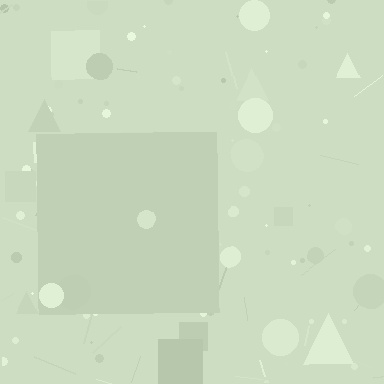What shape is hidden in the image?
A square is hidden in the image.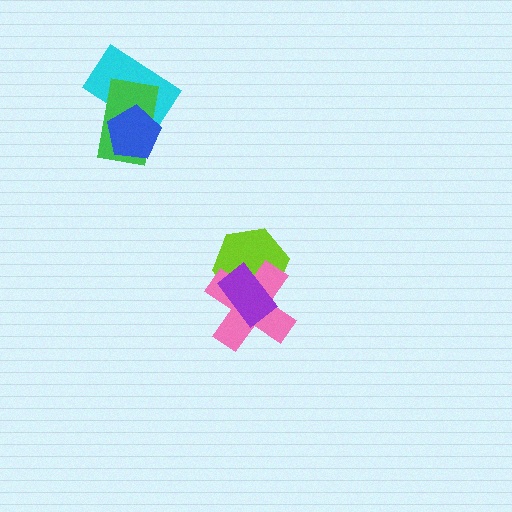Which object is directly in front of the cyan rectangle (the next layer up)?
The green rectangle is directly in front of the cyan rectangle.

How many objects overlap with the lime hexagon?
2 objects overlap with the lime hexagon.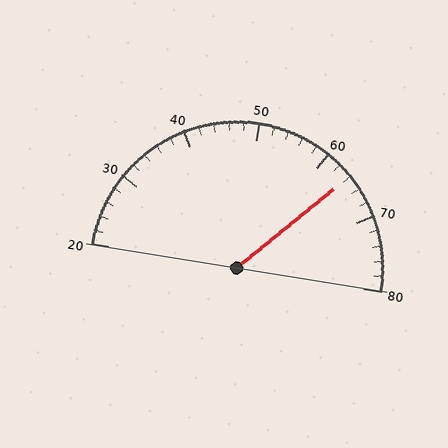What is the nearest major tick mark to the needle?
The nearest major tick mark is 60.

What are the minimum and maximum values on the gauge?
The gauge ranges from 20 to 80.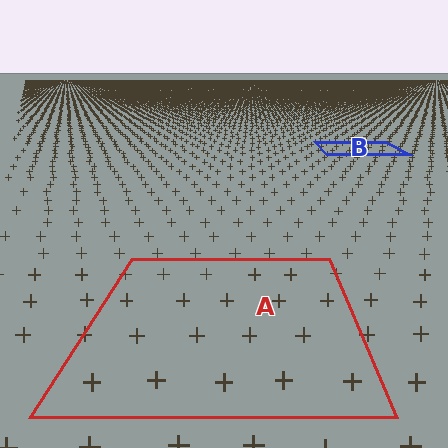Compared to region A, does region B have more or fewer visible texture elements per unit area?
Region B has more texture elements per unit area — they are packed more densely because it is farther away.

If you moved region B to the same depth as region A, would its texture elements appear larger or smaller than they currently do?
They would appear larger. At a closer depth, the same texture elements are projected at a bigger on-screen size.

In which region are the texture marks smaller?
The texture marks are smaller in region B, because it is farther away.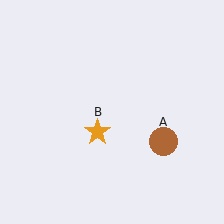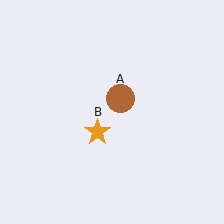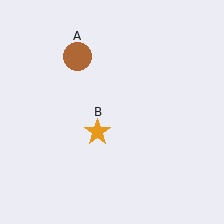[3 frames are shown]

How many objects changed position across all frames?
1 object changed position: brown circle (object A).